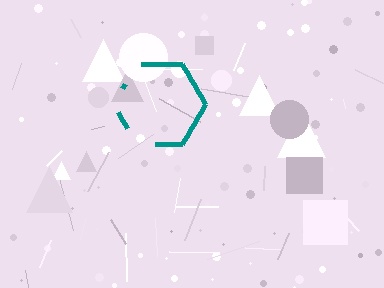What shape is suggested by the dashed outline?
The dashed outline suggests a hexagon.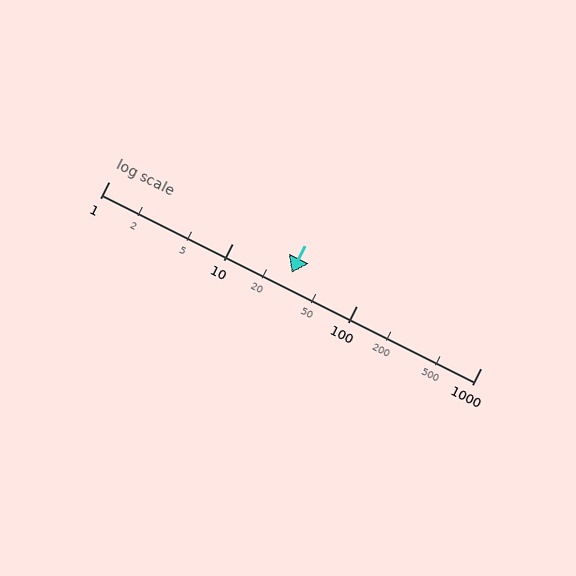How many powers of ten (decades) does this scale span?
The scale spans 3 decades, from 1 to 1000.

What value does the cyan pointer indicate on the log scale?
The pointer indicates approximately 30.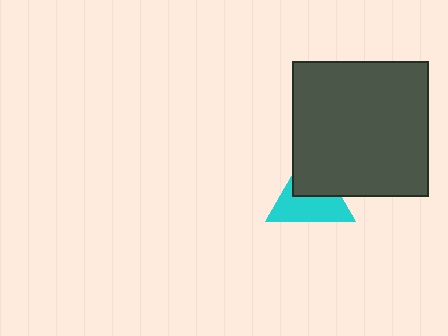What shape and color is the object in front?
The object in front is a dark gray square.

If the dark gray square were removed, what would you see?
You would see the complete cyan triangle.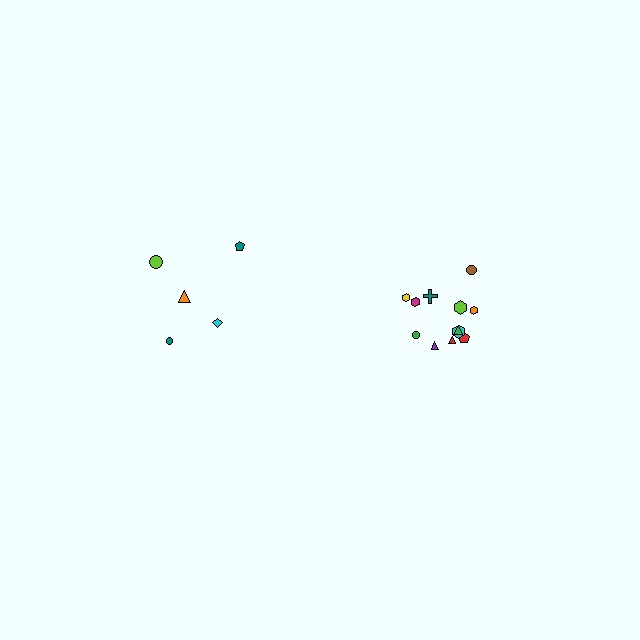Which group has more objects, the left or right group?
The right group.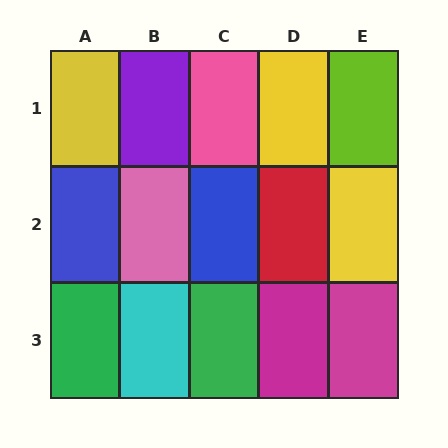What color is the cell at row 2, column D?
Red.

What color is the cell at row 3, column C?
Green.